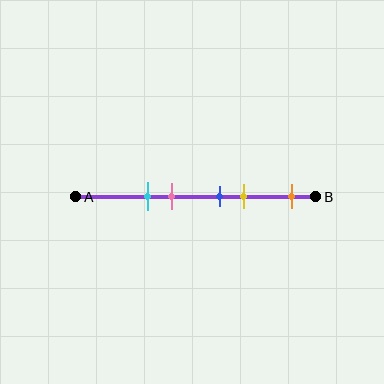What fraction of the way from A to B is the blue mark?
The blue mark is approximately 60% (0.6) of the way from A to B.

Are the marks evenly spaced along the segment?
No, the marks are not evenly spaced.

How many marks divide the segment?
There are 5 marks dividing the segment.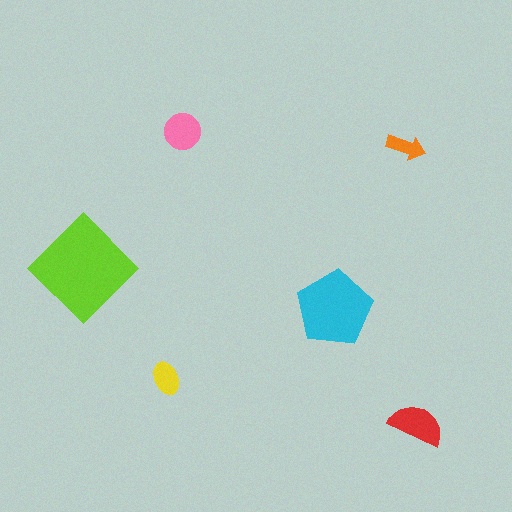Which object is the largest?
The lime diamond.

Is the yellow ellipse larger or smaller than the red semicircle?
Smaller.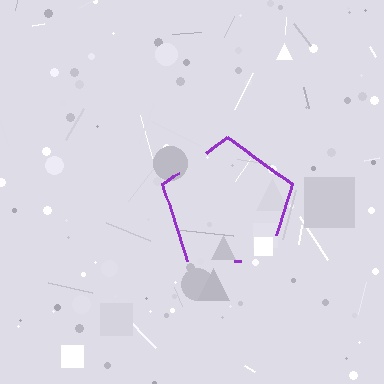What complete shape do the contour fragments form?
The contour fragments form a pentagon.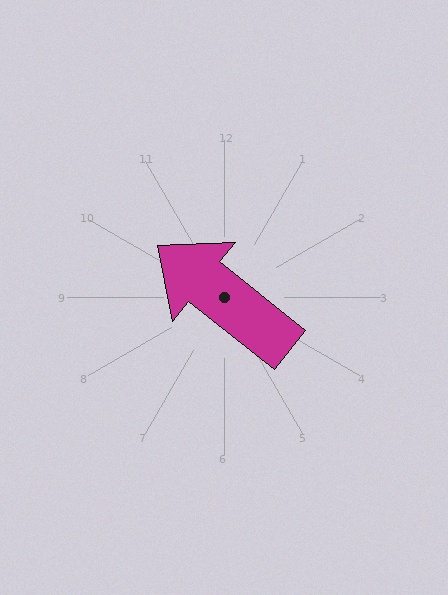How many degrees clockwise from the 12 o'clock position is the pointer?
Approximately 308 degrees.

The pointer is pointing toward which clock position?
Roughly 10 o'clock.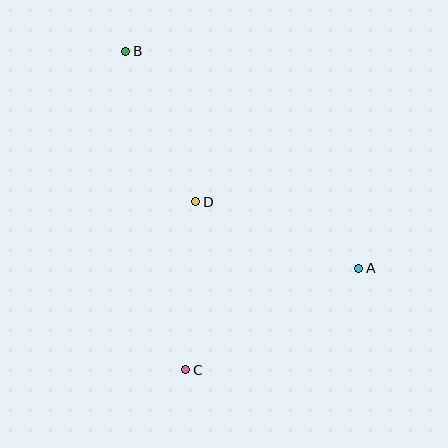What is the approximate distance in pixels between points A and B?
The distance between A and B is approximately 319 pixels.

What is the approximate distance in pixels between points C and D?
The distance between C and D is approximately 168 pixels.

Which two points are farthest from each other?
Points B and C are farthest from each other.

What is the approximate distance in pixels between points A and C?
The distance between A and C is approximately 201 pixels.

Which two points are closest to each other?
Points B and D are closest to each other.